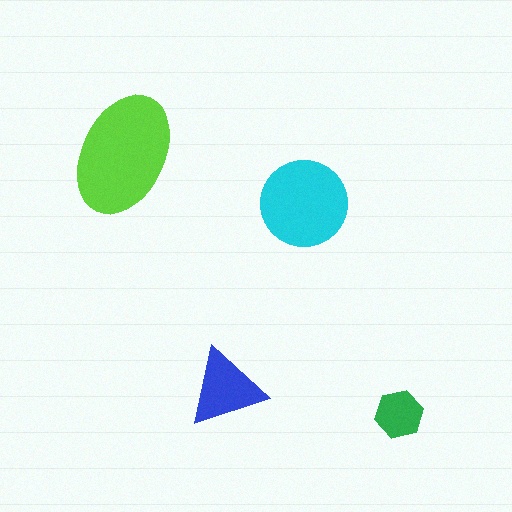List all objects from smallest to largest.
The green hexagon, the blue triangle, the cyan circle, the lime ellipse.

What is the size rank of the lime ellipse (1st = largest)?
1st.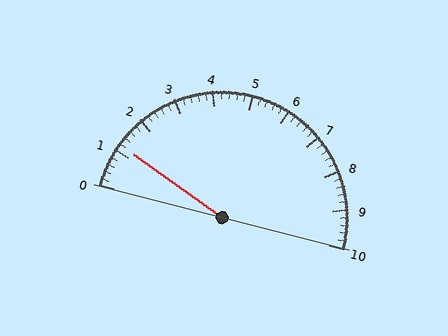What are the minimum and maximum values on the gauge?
The gauge ranges from 0 to 10.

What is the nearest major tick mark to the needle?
The nearest major tick mark is 1.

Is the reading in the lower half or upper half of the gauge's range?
The reading is in the lower half of the range (0 to 10).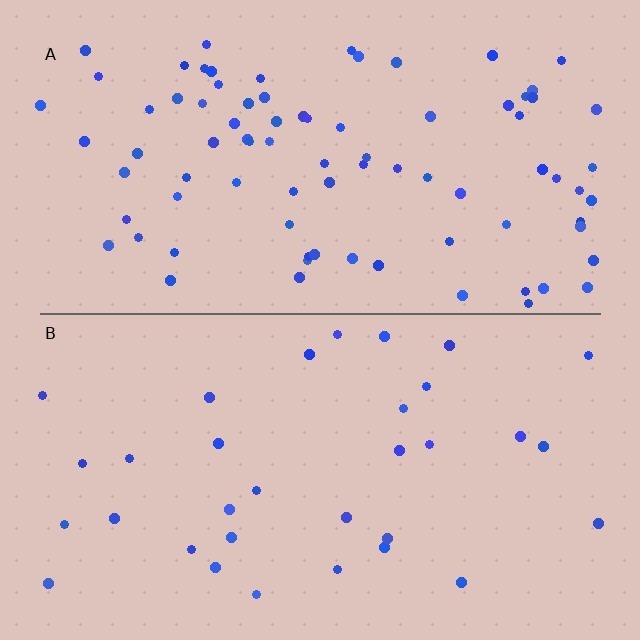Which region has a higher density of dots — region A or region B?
A (the top).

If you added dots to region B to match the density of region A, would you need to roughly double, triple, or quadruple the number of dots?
Approximately triple.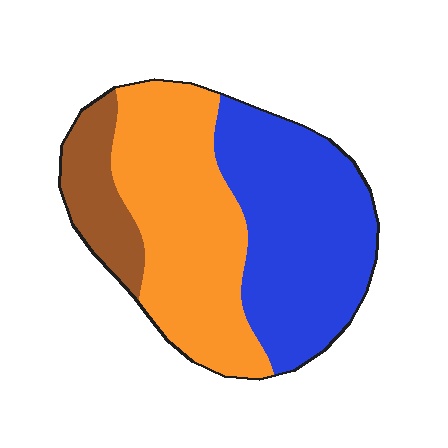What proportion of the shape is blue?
Blue covers about 45% of the shape.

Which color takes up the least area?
Brown, at roughly 15%.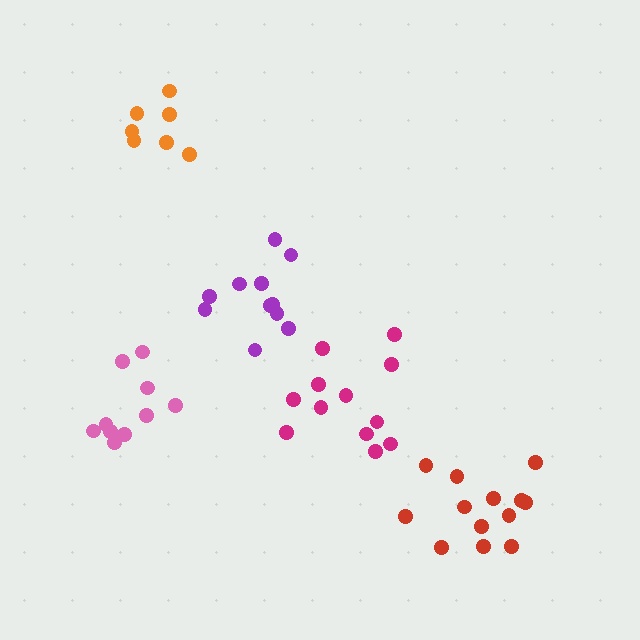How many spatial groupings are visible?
There are 5 spatial groupings.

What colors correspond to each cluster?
The clusters are colored: purple, pink, magenta, orange, red.